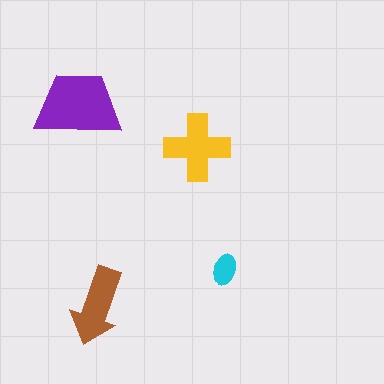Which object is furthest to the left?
The purple trapezoid is leftmost.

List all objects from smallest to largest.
The cyan ellipse, the brown arrow, the yellow cross, the purple trapezoid.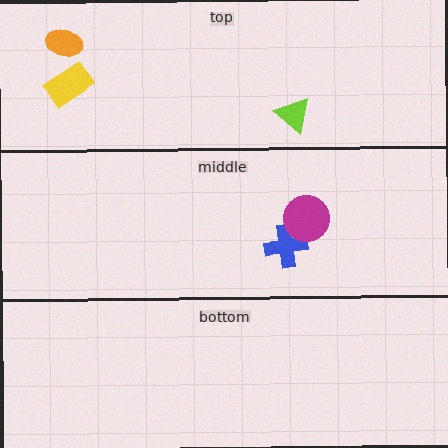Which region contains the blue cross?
The middle region.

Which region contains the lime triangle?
The top region.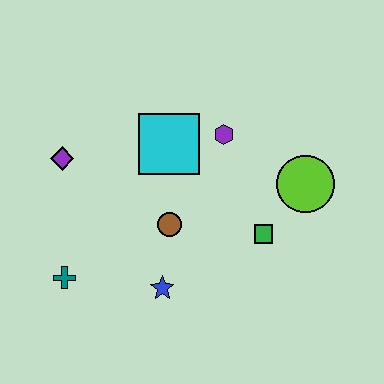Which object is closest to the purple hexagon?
The cyan square is closest to the purple hexagon.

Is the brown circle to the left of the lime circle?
Yes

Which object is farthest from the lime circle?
The teal cross is farthest from the lime circle.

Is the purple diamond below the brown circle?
No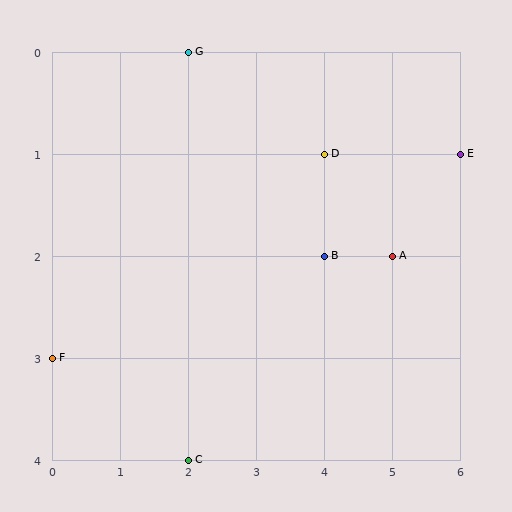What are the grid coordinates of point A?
Point A is at grid coordinates (5, 2).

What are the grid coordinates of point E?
Point E is at grid coordinates (6, 1).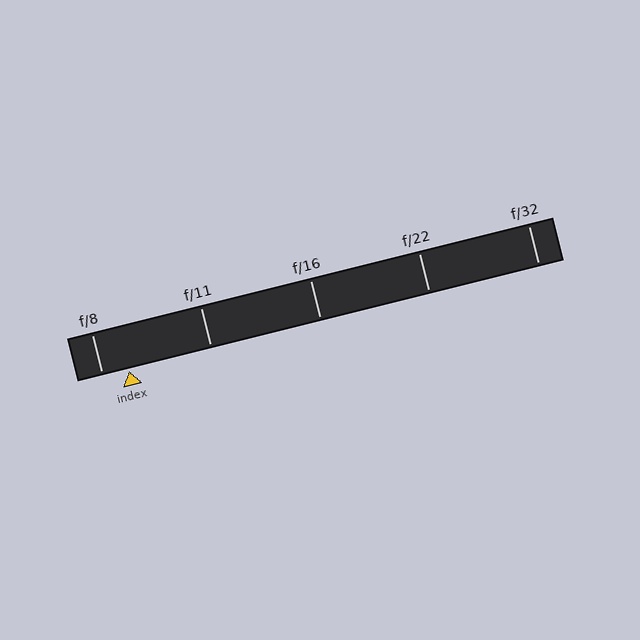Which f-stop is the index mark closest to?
The index mark is closest to f/8.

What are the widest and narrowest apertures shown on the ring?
The widest aperture shown is f/8 and the narrowest is f/32.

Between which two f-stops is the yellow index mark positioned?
The index mark is between f/8 and f/11.